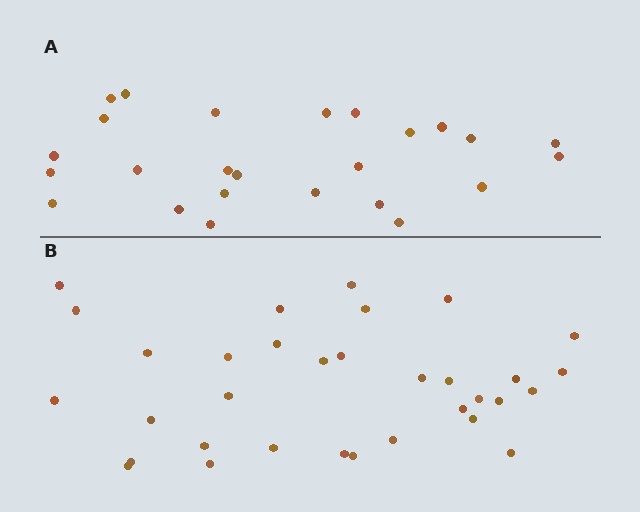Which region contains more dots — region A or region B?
Region B (the bottom region) has more dots.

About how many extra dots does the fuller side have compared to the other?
Region B has roughly 8 or so more dots than region A.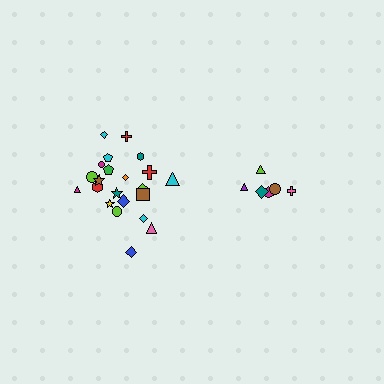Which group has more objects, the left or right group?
The left group.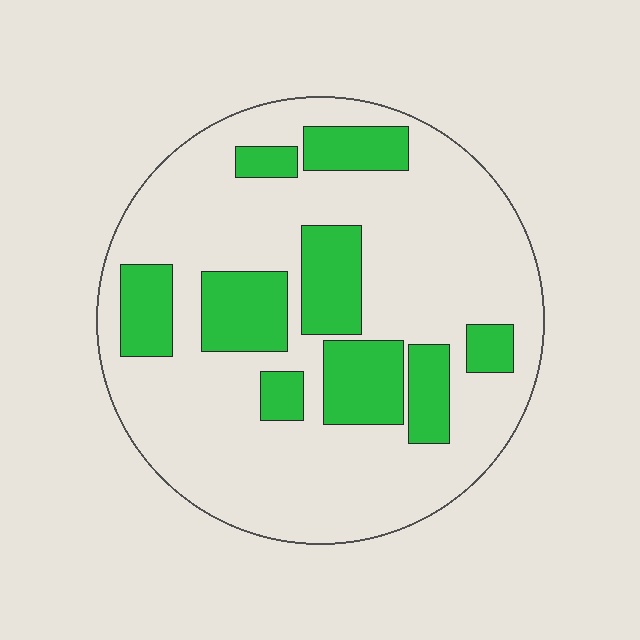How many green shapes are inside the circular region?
9.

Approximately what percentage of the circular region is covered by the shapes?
Approximately 25%.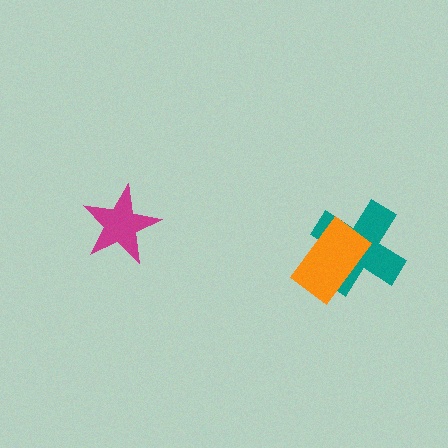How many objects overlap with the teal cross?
1 object overlaps with the teal cross.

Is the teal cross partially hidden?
Yes, it is partially covered by another shape.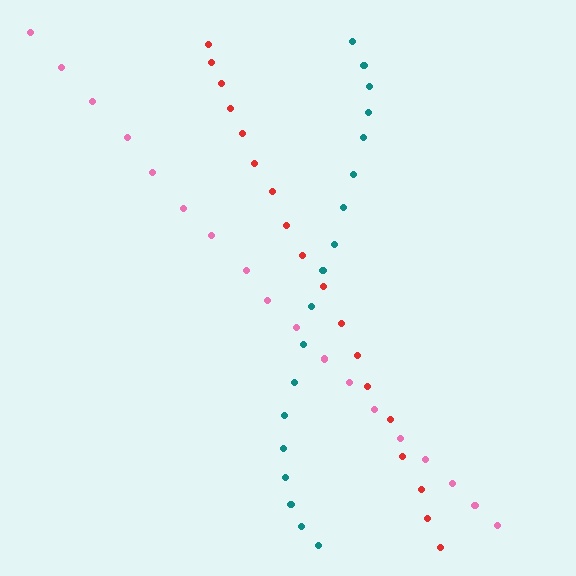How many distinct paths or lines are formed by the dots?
There are 3 distinct paths.